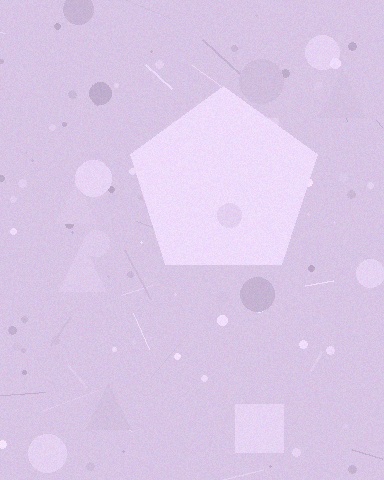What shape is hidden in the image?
A pentagon is hidden in the image.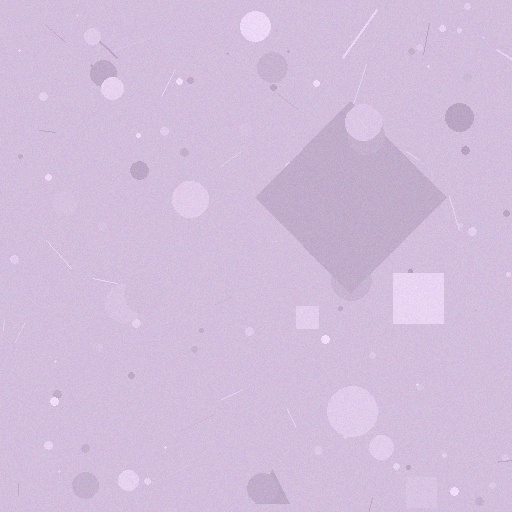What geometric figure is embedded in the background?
A diamond is embedded in the background.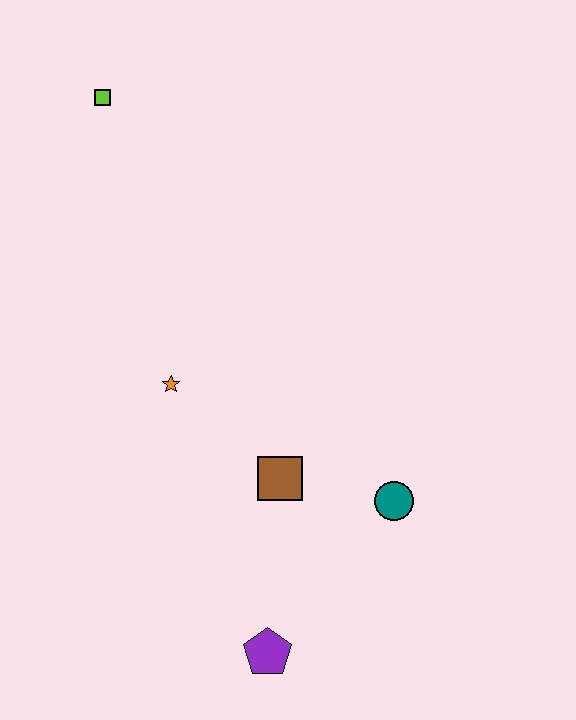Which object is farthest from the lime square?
The purple pentagon is farthest from the lime square.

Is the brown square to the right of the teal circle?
No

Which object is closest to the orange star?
The brown square is closest to the orange star.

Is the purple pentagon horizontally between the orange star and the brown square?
Yes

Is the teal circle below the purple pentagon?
No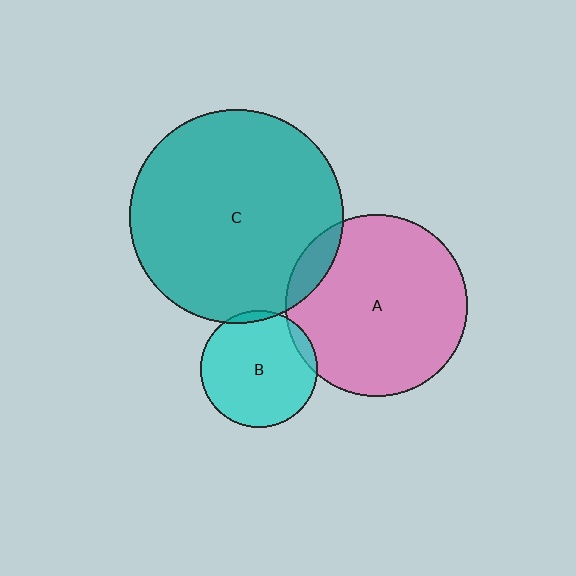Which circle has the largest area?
Circle C (teal).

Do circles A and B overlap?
Yes.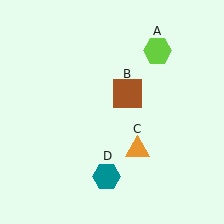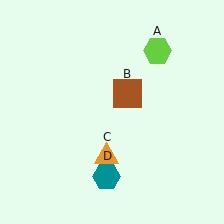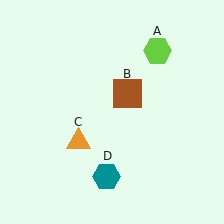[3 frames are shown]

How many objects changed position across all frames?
1 object changed position: orange triangle (object C).